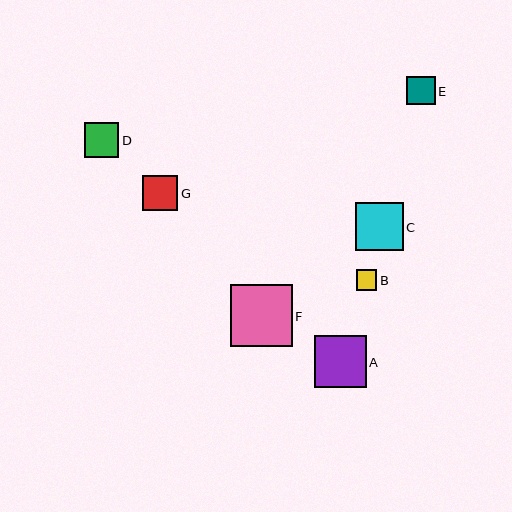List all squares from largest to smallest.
From largest to smallest: F, A, C, G, D, E, B.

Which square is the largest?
Square F is the largest with a size of approximately 62 pixels.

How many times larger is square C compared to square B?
Square C is approximately 2.4 times the size of square B.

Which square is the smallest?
Square B is the smallest with a size of approximately 20 pixels.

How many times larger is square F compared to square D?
Square F is approximately 1.8 times the size of square D.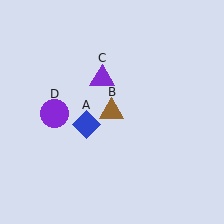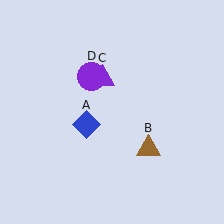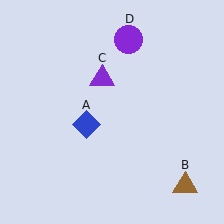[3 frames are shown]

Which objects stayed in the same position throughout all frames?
Blue diamond (object A) and purple triangle (object C) remained stationary.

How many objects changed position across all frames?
2 objects changed position: brown triangle (object B), purple circle (object D).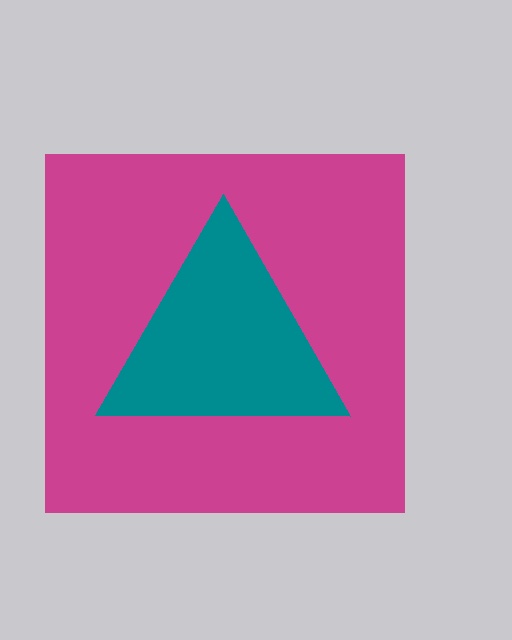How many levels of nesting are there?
2.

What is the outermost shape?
The magenta square.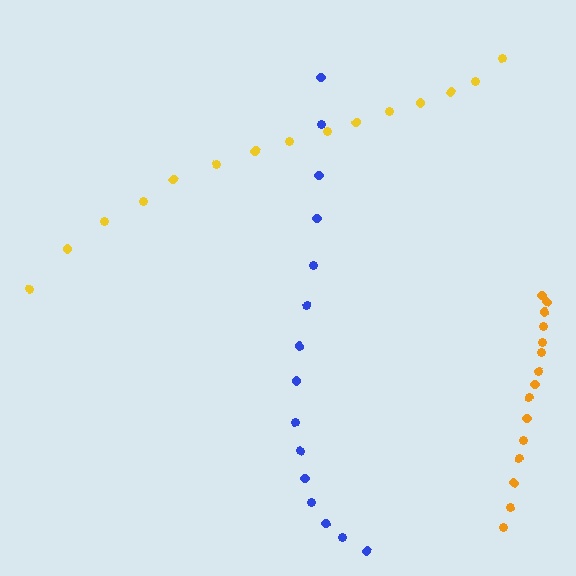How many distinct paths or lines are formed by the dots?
There are 3 distinct paths.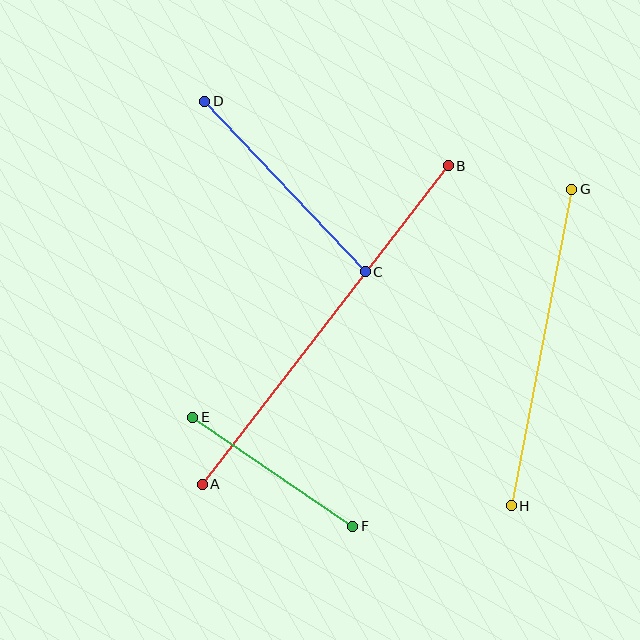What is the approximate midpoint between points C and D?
The midpoint is at approximately (285, 186) pixels.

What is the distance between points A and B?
The distance is approximately 403 pixels.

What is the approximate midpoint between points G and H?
The midpoint is at approximately (541, 348) pixels.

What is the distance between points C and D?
The distance is approximately 234 pixels.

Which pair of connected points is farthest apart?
Points A and B are farthest apart.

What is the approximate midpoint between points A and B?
The midpoint is at approximately (325, 325) pixels.